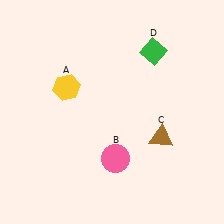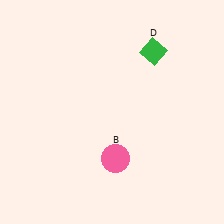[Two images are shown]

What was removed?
The brown triangle (C), the yellow hexagon (A) were removed in Image 2.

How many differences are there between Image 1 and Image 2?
There are 2 differences between the two images.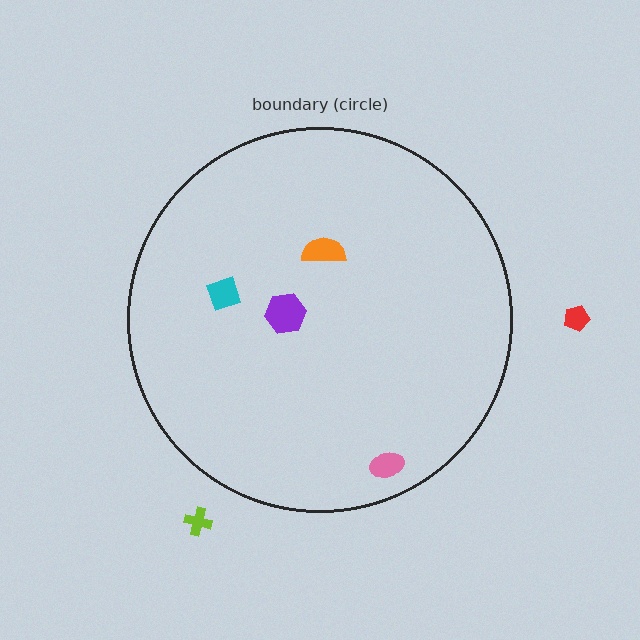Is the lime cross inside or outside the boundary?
Outside.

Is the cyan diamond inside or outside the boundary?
Inside.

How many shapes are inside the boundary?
4 inside, 2 outside.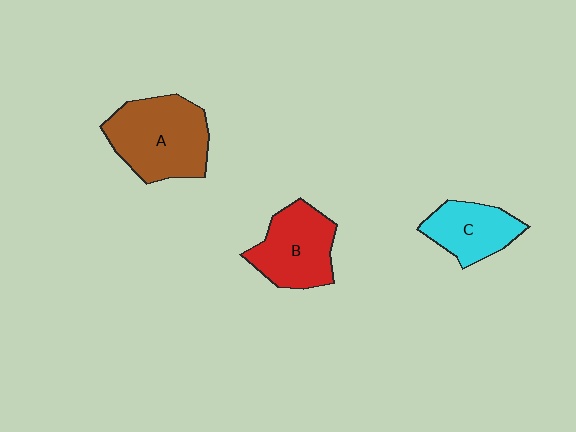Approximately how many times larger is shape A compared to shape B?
Approximately 1.3 times.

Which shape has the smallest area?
Shape C (cyan).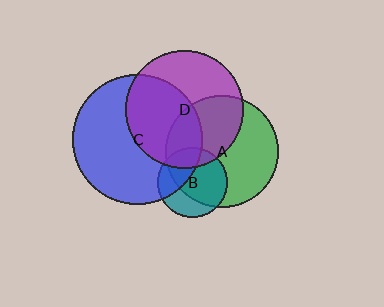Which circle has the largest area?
Circle C (blue).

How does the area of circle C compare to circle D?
Approximately 1.2 times.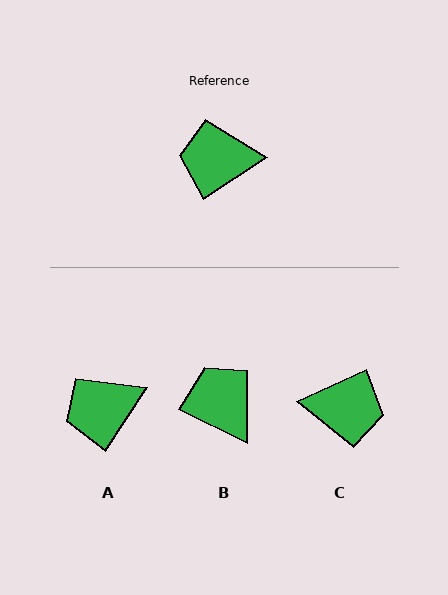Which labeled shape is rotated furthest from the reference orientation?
C, about 172 degrees away.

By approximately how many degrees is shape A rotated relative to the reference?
Approximately 24 degrees counter-clockwise.